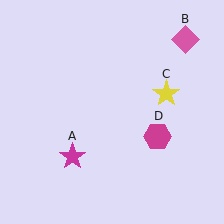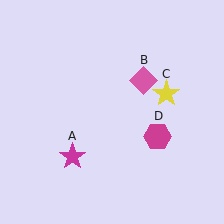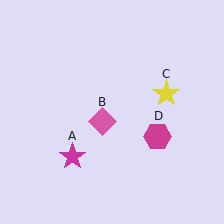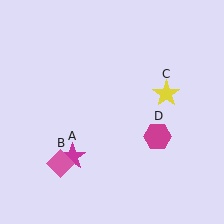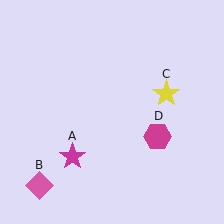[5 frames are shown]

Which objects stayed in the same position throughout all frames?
Magenta star (object A) and yellow star (object C) and magenta hexagon (object D) remained stationary.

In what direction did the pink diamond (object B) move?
The pink diamond (object B) moved down and to the left.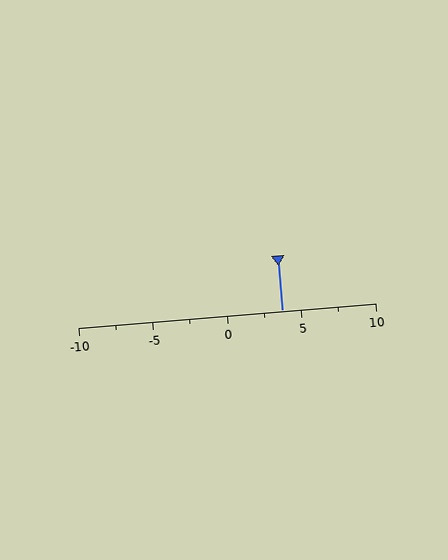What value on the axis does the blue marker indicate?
The marker indicates approximately 3.8.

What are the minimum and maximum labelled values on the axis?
The axis runs from -10 to 10.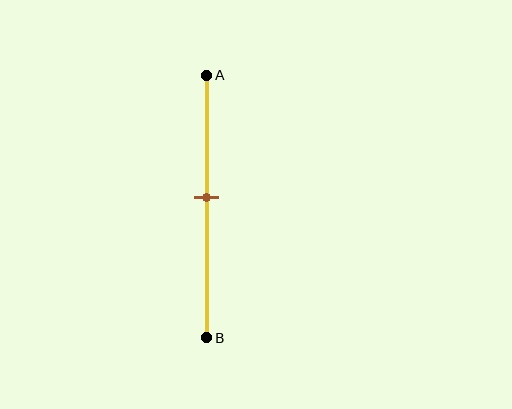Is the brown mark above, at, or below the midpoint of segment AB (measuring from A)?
The brown mark is above the midpoint of segment AB.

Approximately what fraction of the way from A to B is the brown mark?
The brown mark is approximately 45% of the way from A to B.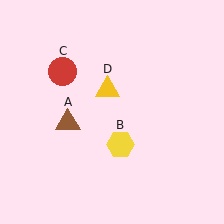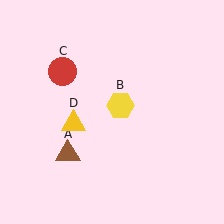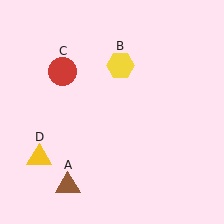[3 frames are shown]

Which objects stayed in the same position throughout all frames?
Red circle (object C) remained stationary.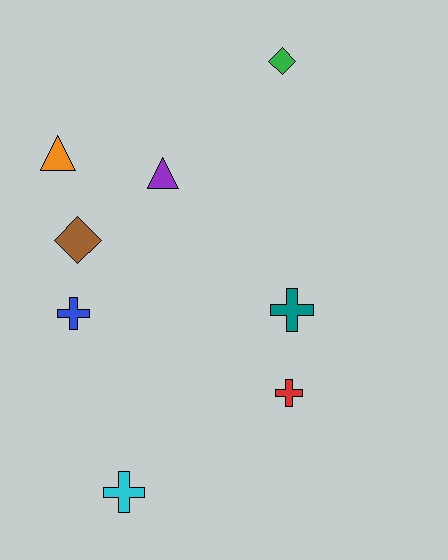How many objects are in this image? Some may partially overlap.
There are 8 objects.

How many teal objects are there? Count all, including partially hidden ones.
There is 1 teal object.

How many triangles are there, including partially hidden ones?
There are 2 triangles.